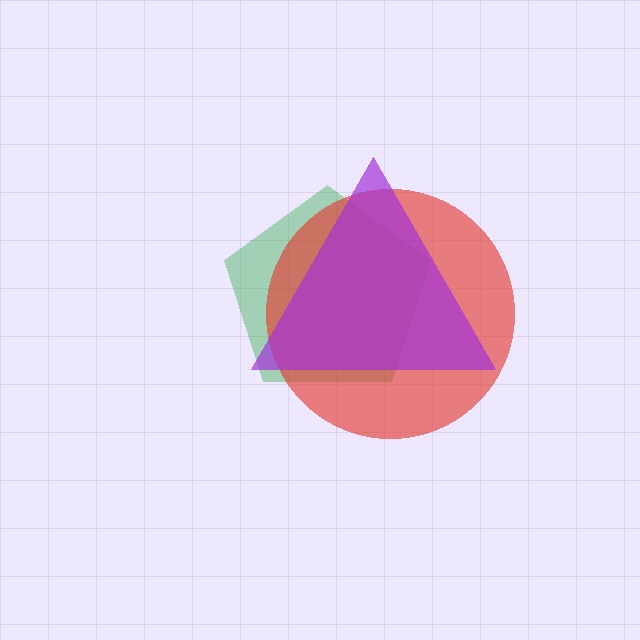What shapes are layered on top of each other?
The layered shapes are: a green pentagon, a red circle, a purple triangle.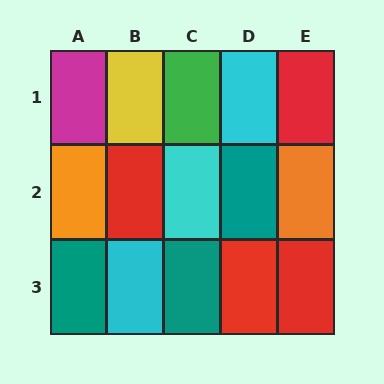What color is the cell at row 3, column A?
Teal.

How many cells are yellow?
1 cell is yellow.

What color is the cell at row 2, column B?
Red.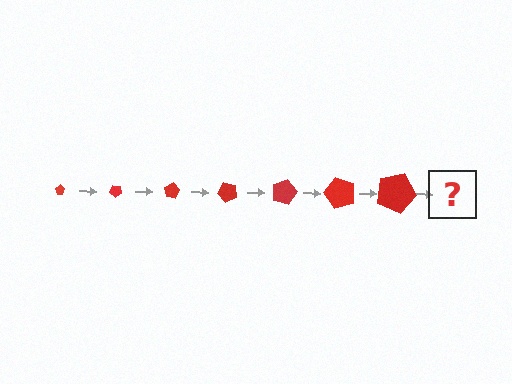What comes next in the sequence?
The next element should be a pentagon, larger than the previous one and rotated 280 degrees from the start.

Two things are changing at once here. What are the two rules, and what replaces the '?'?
The two rules are that the pentagon grows larger each step and it rotates 40 degrees each step. The '?' should be a pentagon, larger than the previous one and rotated 280 degrees from the start.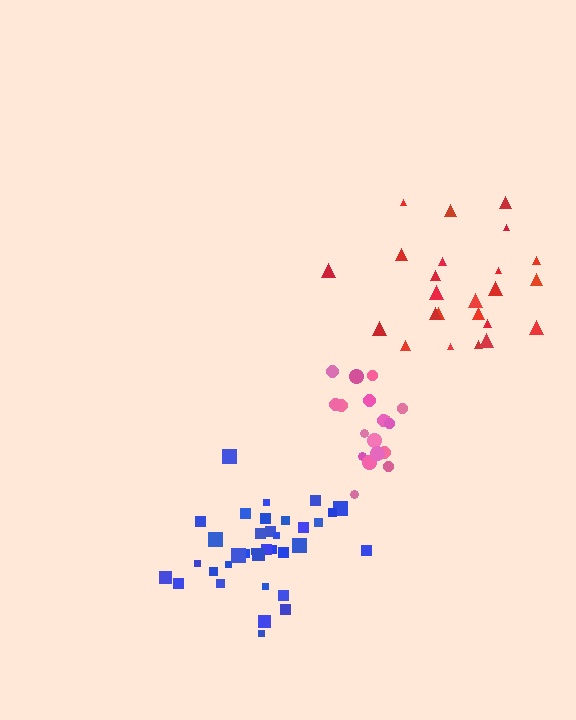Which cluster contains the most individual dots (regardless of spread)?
Blue (35).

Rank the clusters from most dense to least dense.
pink, blue, red.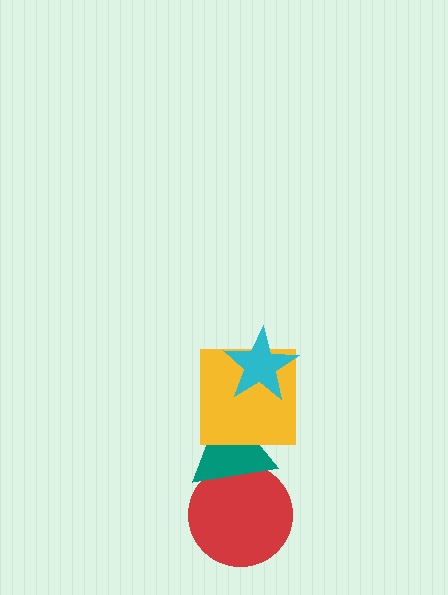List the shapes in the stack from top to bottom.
From top to bottom: the cyan star, the yellow square, the teal triangle, the red circle.